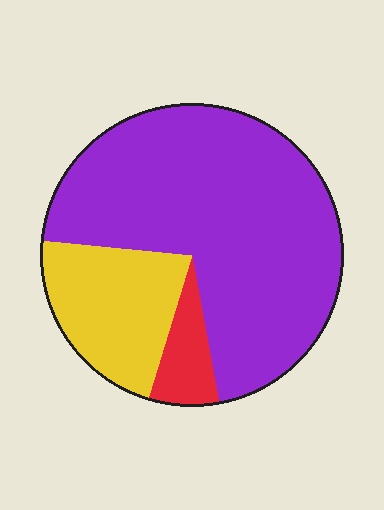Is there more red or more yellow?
Yellow.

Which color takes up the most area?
Purple, at roughly 70%.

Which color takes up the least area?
Red, at roughly 10%.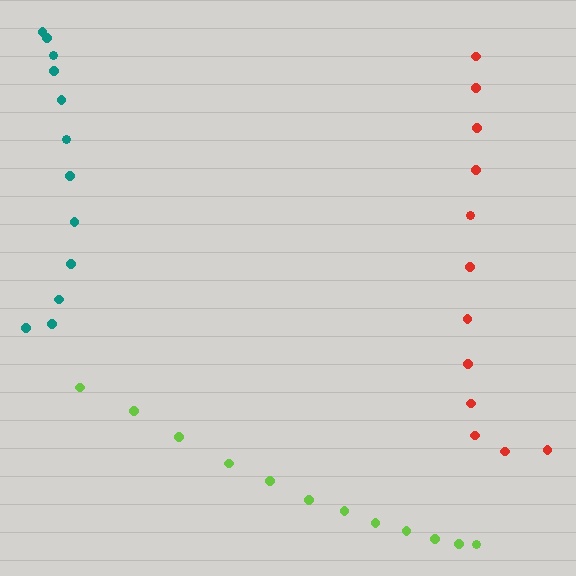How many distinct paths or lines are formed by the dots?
There are 3 distinct paths.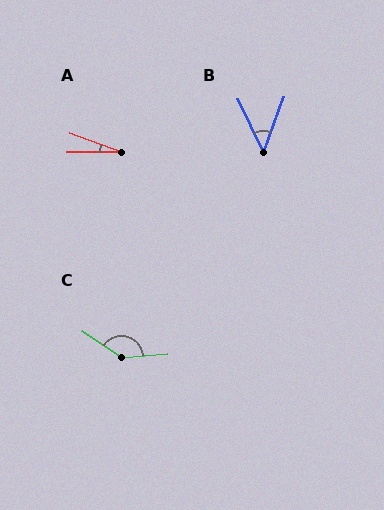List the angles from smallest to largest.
A (21°), B (45°), C (141°).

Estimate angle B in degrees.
Approximately 45 degrees.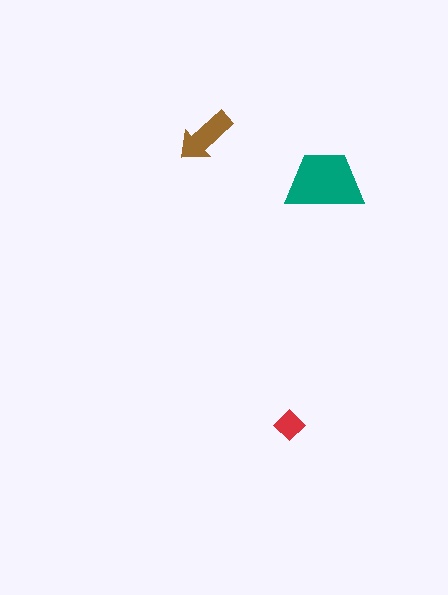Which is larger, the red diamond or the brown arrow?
The brown arrow.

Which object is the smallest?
The red diamond.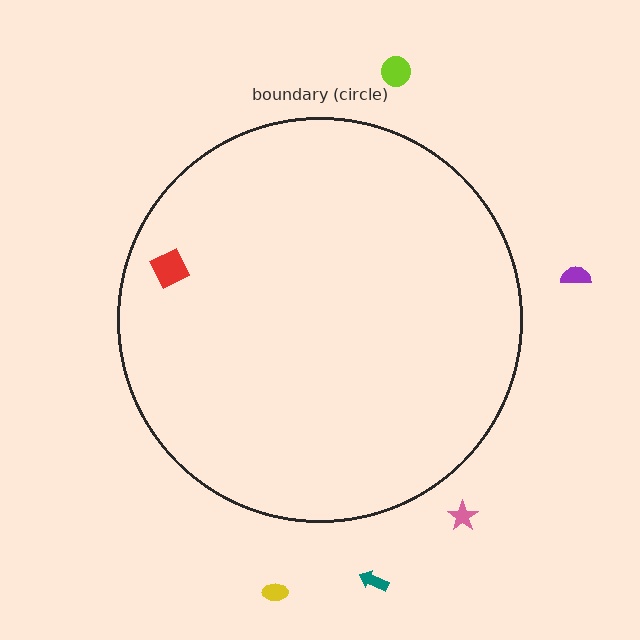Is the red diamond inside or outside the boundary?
Inside.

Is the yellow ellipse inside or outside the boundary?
Outside.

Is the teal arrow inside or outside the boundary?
Outside.